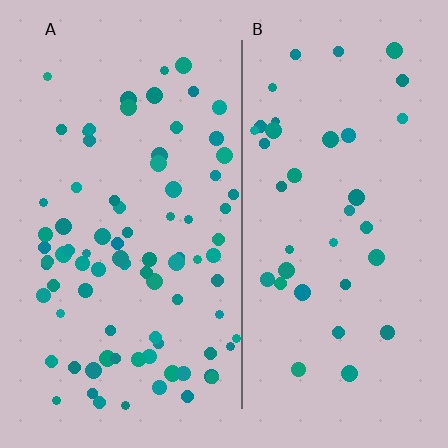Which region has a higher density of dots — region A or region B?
A (the left).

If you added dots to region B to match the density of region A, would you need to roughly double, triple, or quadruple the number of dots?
Approximately double.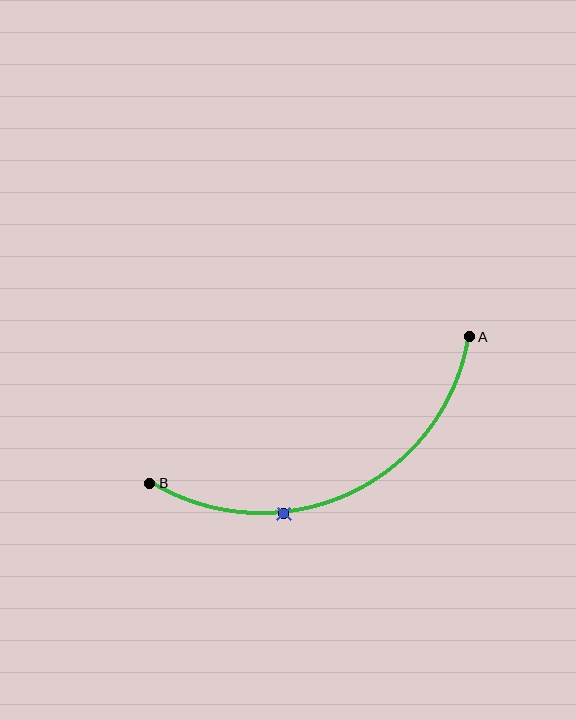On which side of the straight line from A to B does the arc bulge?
The arc bulges below the straight line connecting A and B.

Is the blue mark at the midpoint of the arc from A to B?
No. The blue mark lies on the arc but is closer to endpoint B. The arc midpoint would be at the point on the curve equidistant along the arc from both A and B.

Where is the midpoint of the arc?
The arc midpoint is the point on the curve farthest from the straight line joining A and B. It sits below that line.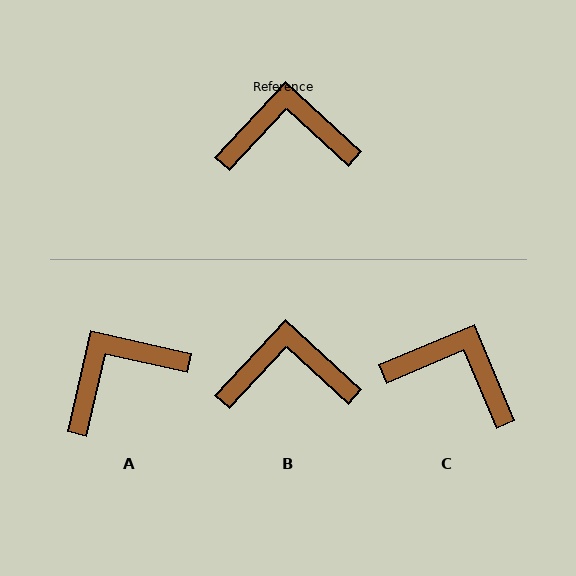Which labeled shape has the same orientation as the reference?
B.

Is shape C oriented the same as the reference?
No, it is off by about 24 degrees.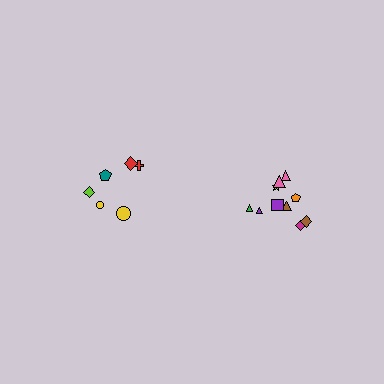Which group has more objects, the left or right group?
The right group.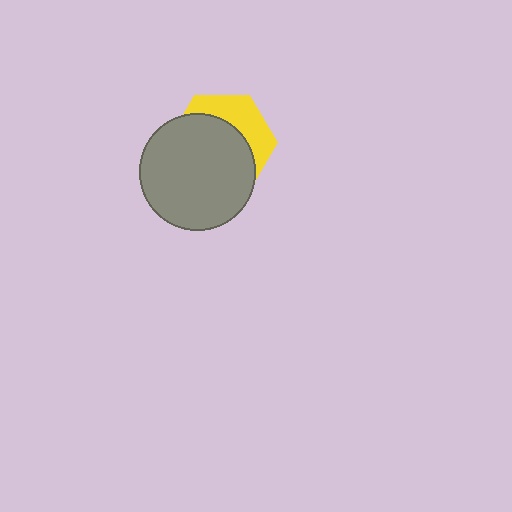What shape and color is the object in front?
The object in front is a gray circle.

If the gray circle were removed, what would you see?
You would see the complete yellow hexagon.